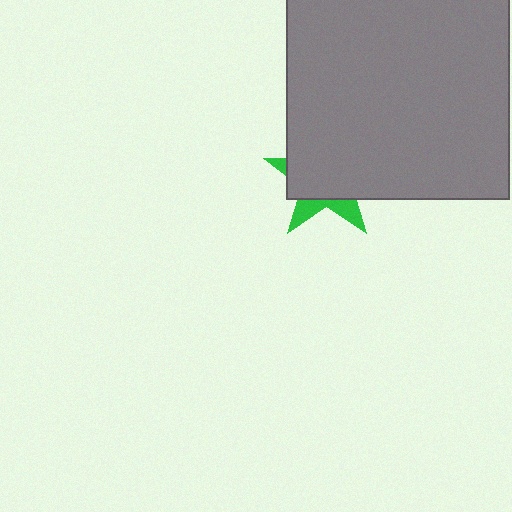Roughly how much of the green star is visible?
A small part of it is visible (roughly 28%).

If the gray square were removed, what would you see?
You would see the complete green star.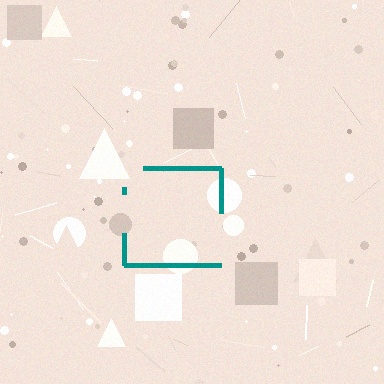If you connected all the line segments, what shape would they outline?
They would outline a square.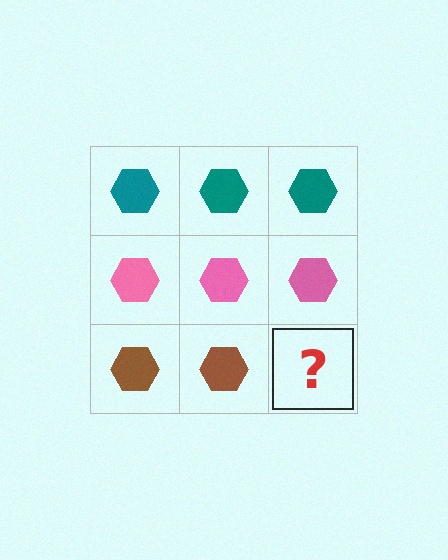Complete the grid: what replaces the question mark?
The question mark should be replaced with a brown hexagon.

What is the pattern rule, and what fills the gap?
The rule is that each row has a consistent color. The gap should be filled with a brown hexagon.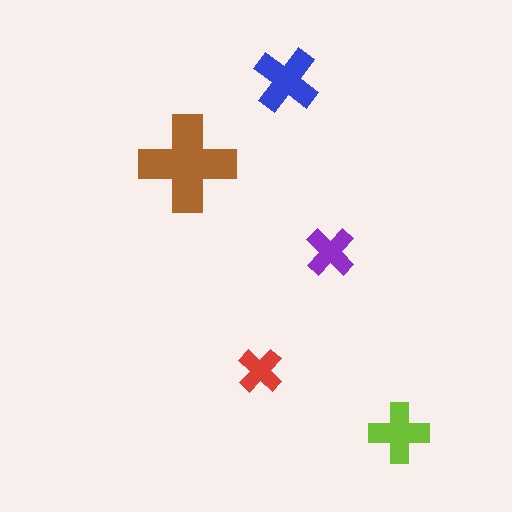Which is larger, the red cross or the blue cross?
The blue one.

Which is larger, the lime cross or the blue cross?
The blue one.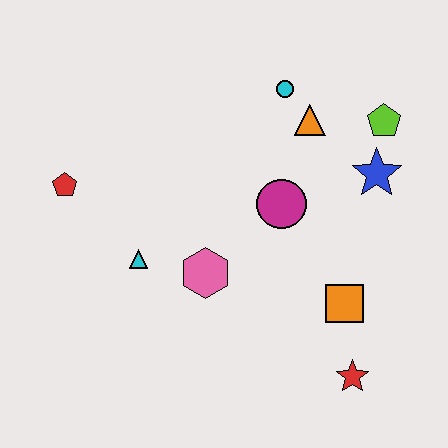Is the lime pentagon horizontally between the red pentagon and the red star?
No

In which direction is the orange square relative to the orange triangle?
The orange square is below the orange triangle.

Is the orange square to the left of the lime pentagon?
Yes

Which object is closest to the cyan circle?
The orange triangle is closest to the cyan circle.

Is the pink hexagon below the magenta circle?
Yes